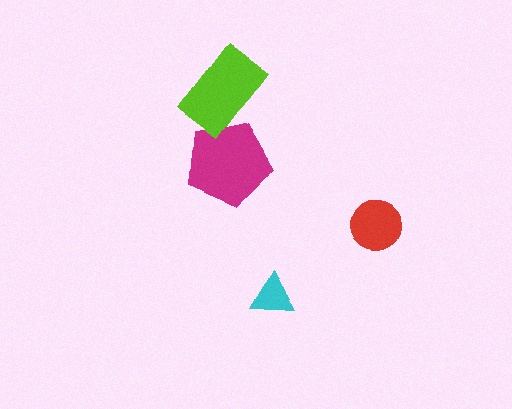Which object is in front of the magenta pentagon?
The lime rectangle is in front of the magenta pentagon.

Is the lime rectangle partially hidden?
No, no other shape covers it.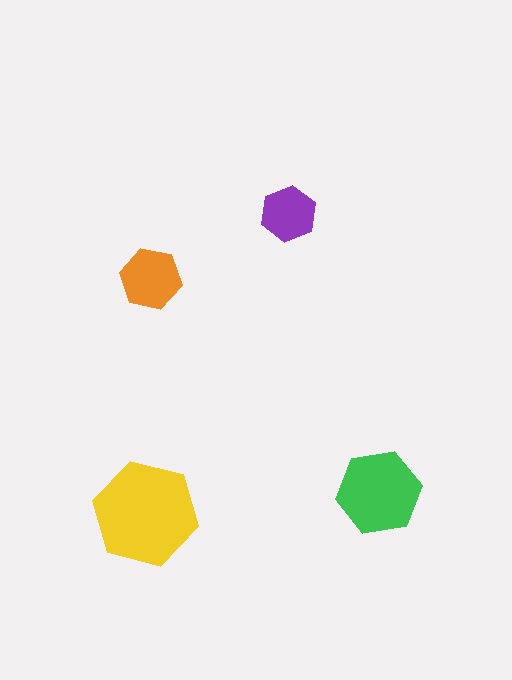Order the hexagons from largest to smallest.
the yellow one, the green one, the orange one, the purple one.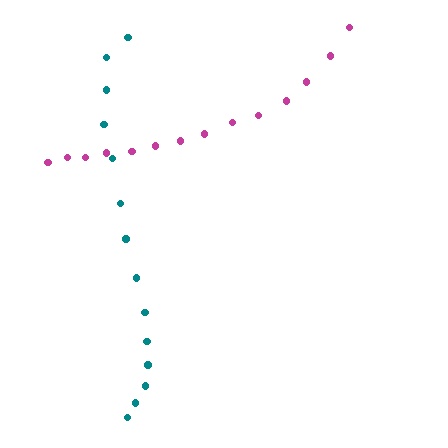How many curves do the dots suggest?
There are 2 distinct paths.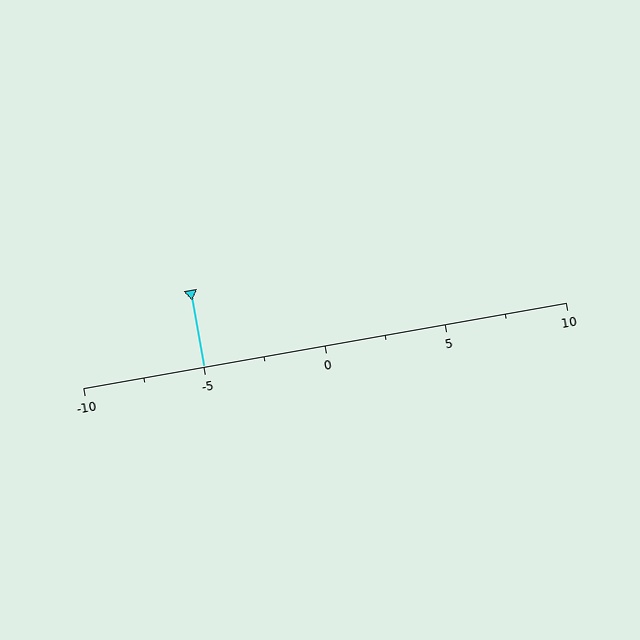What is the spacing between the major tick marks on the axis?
The major ticks are spaced 5 apart.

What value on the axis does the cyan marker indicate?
The marker indicates approximately -5.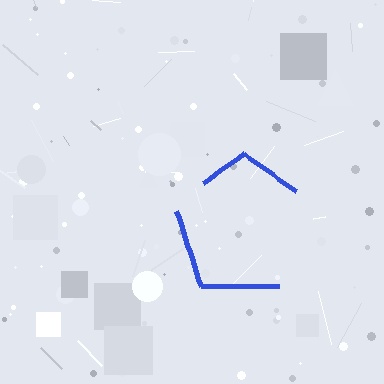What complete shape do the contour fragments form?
The contour fragments form a pentagon.